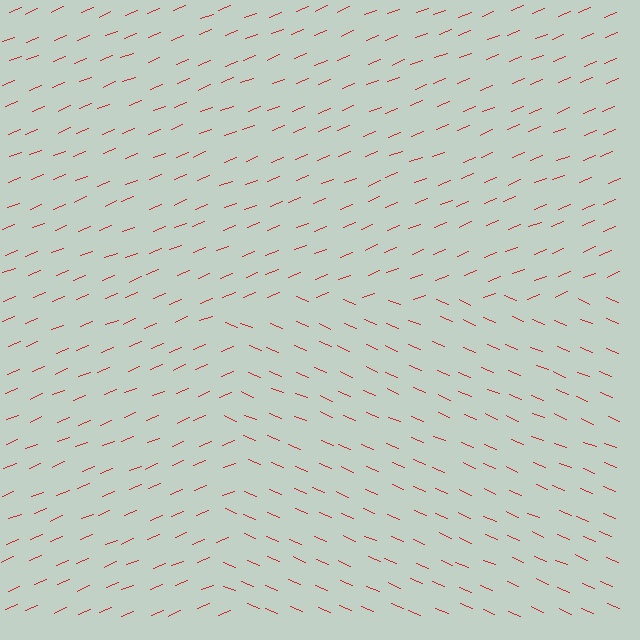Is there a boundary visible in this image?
Yes, there is a texture boundary formed by a change in line orientation.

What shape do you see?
I see a rectangle.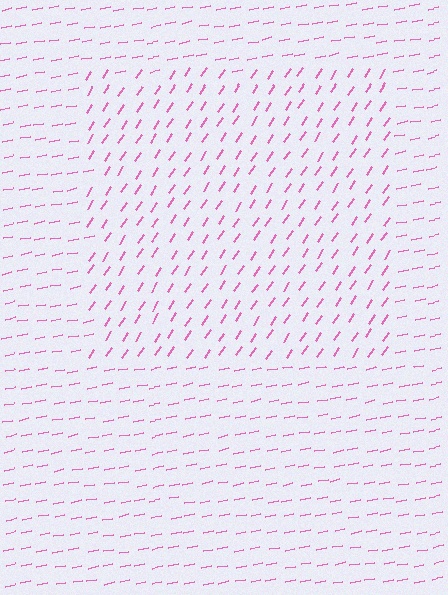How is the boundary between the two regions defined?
The boundary is defined purely by a change in line orientation (approximately 45 degrees difference). All lines are the same color and thickness.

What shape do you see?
I see a rectangle.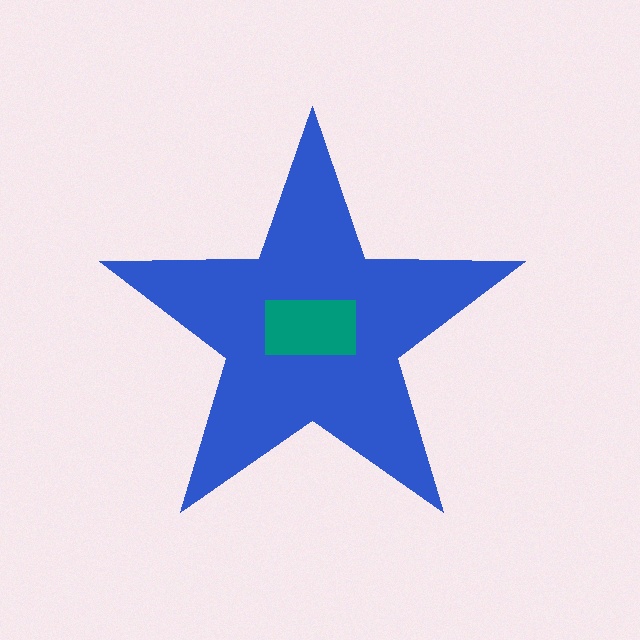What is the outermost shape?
The blue star.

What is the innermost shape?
The teal rectangle.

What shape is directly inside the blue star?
The teal rectangle.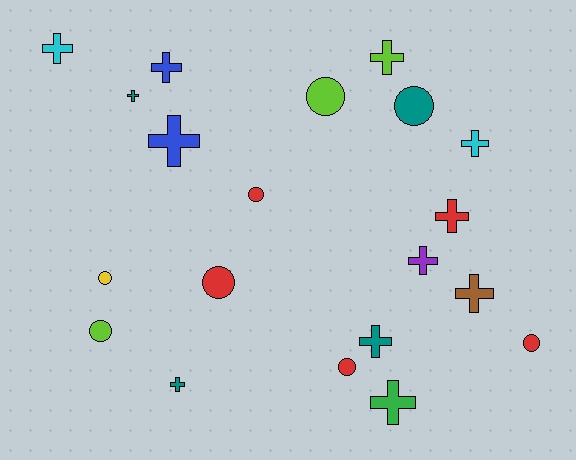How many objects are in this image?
There are 20 objects.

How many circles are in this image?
There are 8 circles.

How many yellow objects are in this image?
There is 1 yellow object.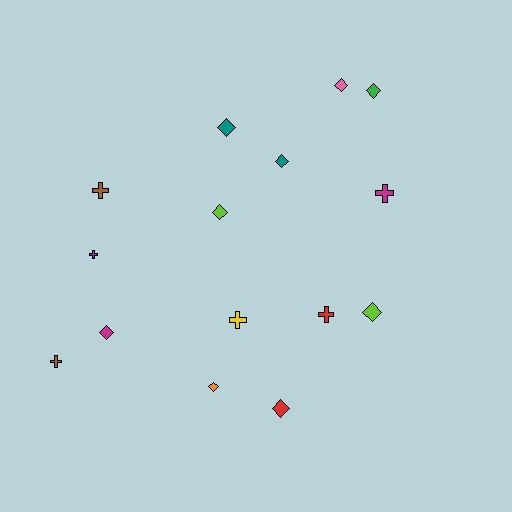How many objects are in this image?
There are 15 objects.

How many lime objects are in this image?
There are 2 lime objects.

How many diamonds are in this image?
There are 9 diamonds.